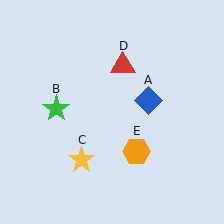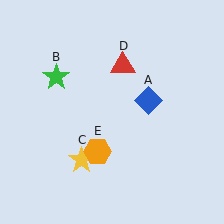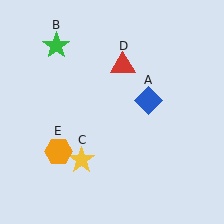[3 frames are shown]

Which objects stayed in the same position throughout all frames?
Blue diamond (object A) and yellow star (object C) and red triangle (object D) remained stationary.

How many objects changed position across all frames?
2 objects changed position: green star (object B), orange hexagon (object E).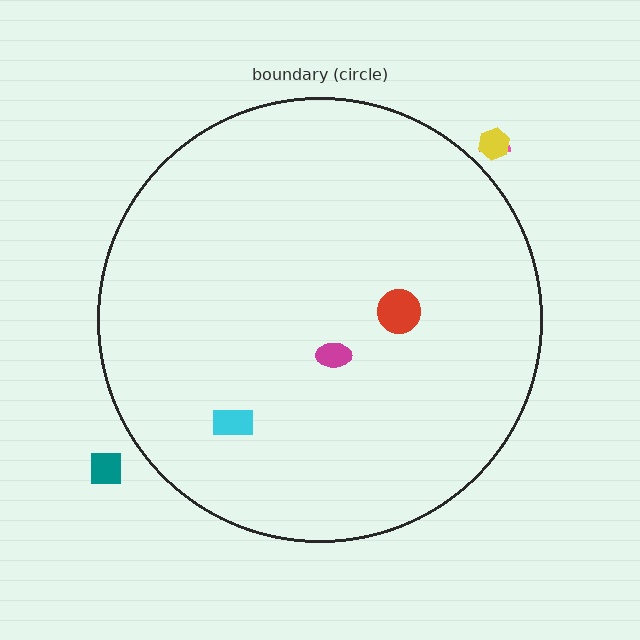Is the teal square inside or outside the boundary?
Outside.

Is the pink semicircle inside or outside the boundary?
Outside.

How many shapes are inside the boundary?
3 inside, 3 outside.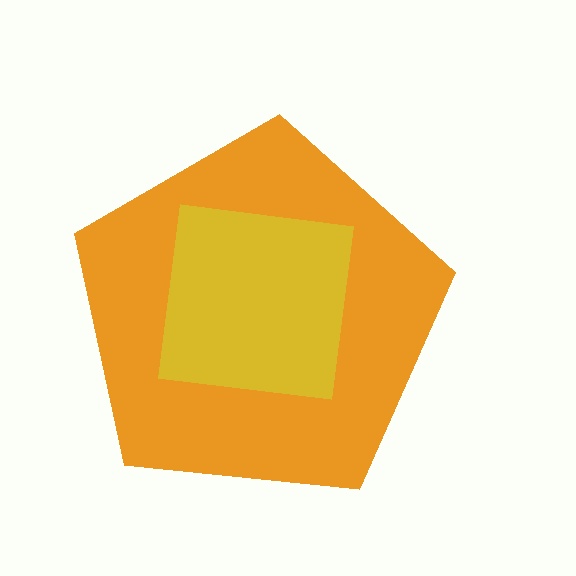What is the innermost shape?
The yellow square.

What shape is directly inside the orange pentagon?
The yellow square.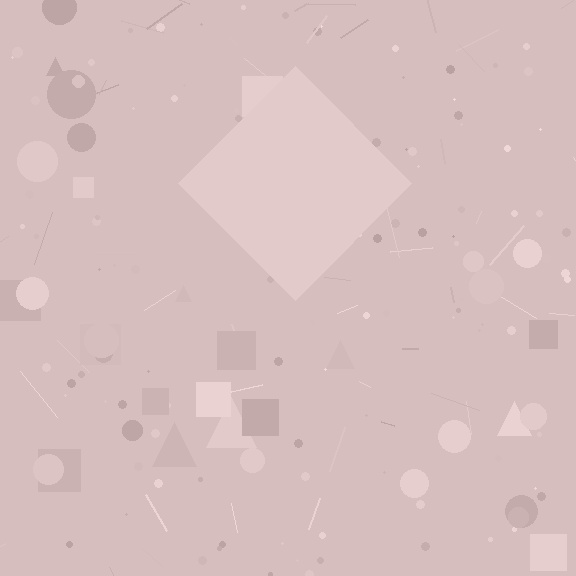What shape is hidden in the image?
A diamond is hidden in the image.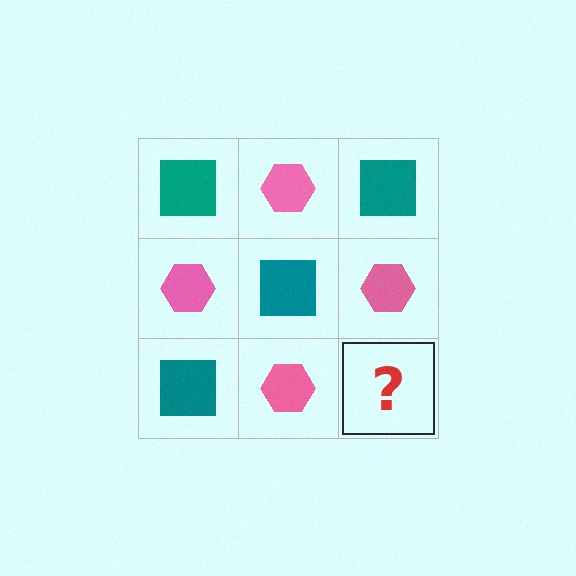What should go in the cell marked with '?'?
The missing cell should contain a teal square.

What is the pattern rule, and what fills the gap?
The rule is that it alternates teal square and pink hexagon in a checkerboard pattern. The gap should be filled with a teal square.